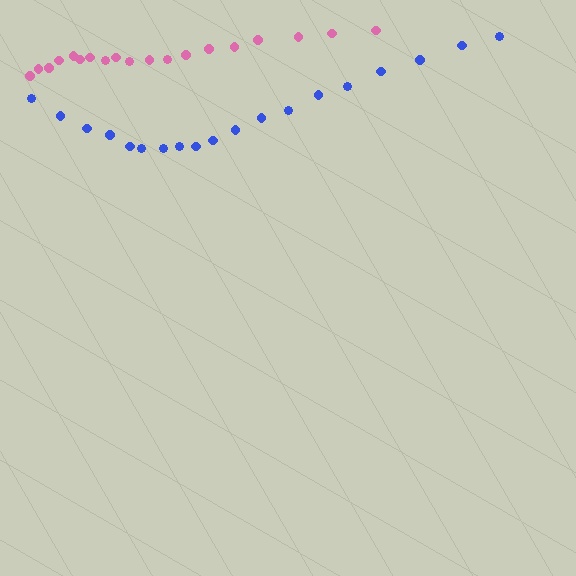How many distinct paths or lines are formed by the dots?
There are 2 distinct paths.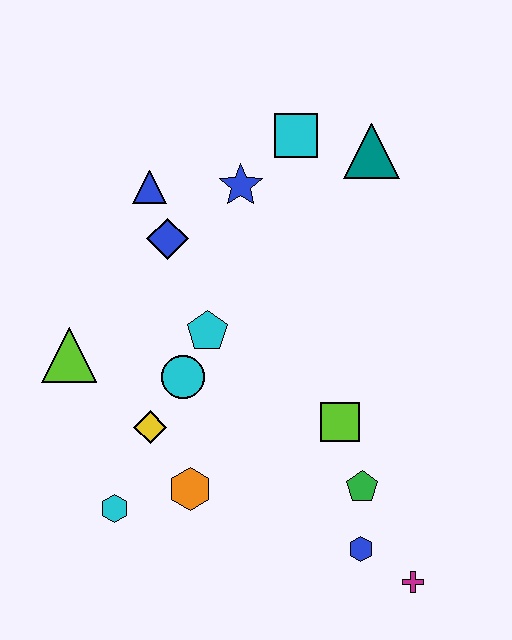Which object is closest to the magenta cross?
The blue hexagon is closest to the magenta cross.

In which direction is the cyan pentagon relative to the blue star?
The cyan pentagon is below the blue star.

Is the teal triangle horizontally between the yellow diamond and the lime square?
No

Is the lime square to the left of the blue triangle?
No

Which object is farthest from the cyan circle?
The magenta cross is farthest from the cyan circle.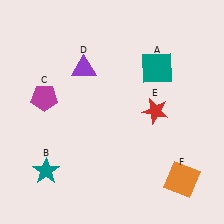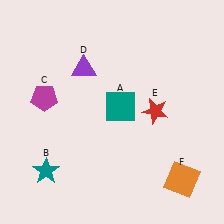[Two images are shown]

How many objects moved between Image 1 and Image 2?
1 object moved between the two images.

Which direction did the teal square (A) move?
The teal square (A) moved down.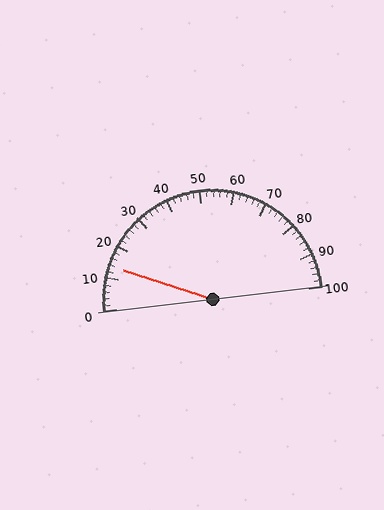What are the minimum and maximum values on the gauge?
The gauge ranges from 0 to 100.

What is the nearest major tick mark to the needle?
The nearest major tick mark is 10.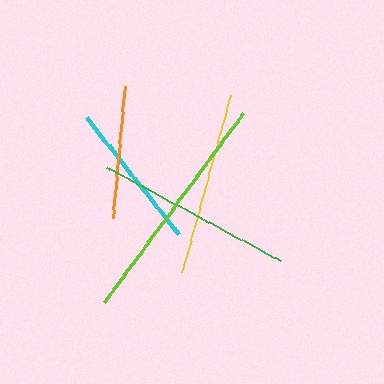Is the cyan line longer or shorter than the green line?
The green line is longer than the cyan line.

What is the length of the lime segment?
The lime segment is approximately 234 pixels long.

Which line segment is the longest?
The lime line is the longest at approximately 234 pixels.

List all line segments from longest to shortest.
From longest to shortest: lime, green, yellow, cyan, orange.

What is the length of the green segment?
The green segment is approximately 197 pixels long.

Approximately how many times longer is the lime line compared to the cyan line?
The lime line is approximately 1.6 times the length of the cyan line.